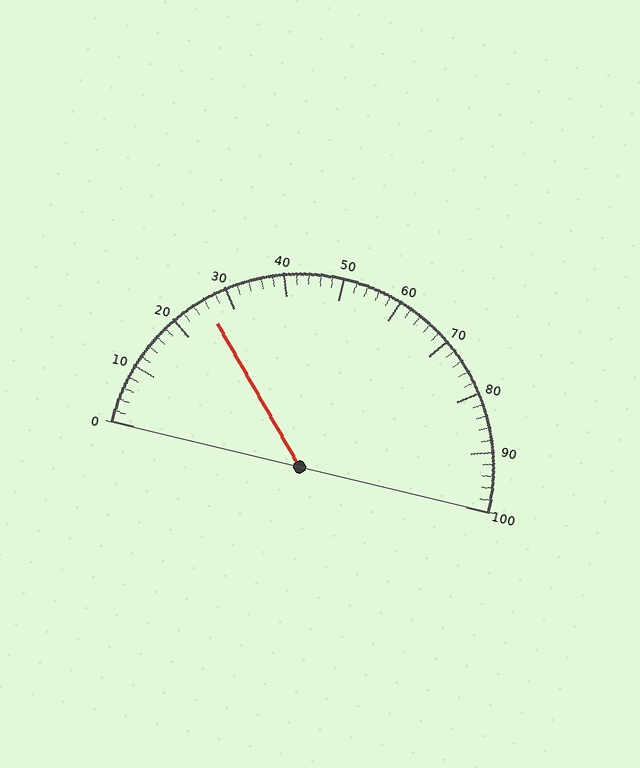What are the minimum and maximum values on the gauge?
The gauge ranges from 0 to 100.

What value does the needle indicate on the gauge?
The needle indicates approximately 26.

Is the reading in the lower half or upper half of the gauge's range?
The reading is in the lower half of the range (0 to 100).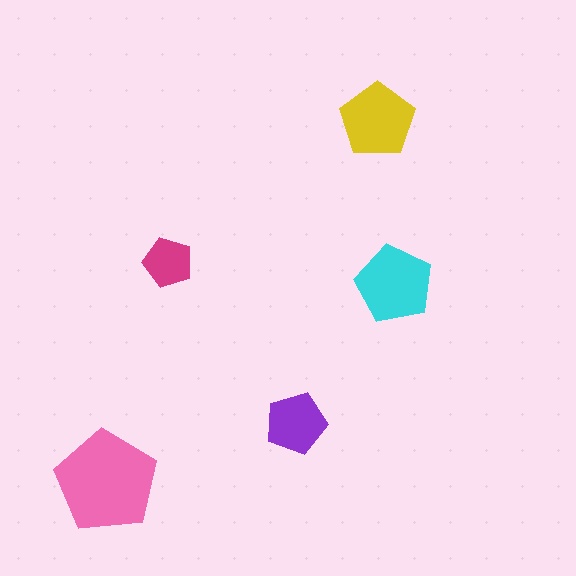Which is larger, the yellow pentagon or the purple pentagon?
The yellow one.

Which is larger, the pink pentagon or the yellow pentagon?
The pink one.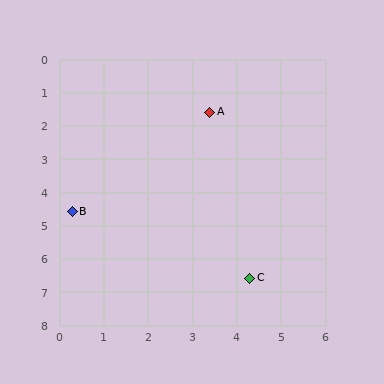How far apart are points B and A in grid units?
Points B and A are about 4.3 grid units apart.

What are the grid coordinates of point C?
Point C is at approximately (4.3, 6.6).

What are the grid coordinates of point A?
Point A is at approximately (3.4, 1.6).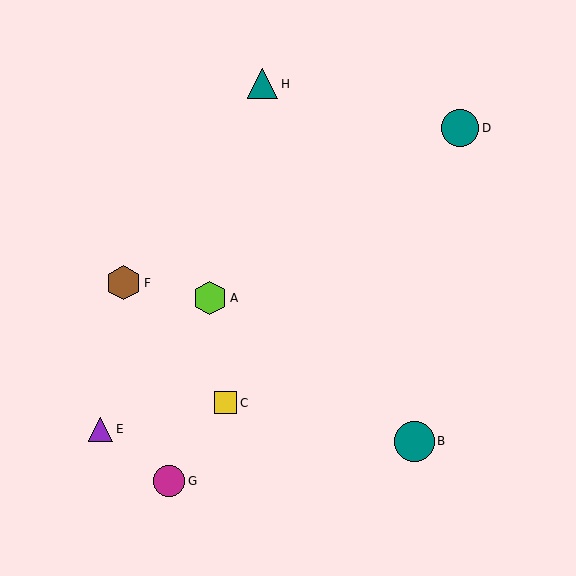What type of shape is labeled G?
Shape G is a magenta circle.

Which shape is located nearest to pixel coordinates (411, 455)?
The teal circle (labeled B) at (414, 441) is nearest to that location.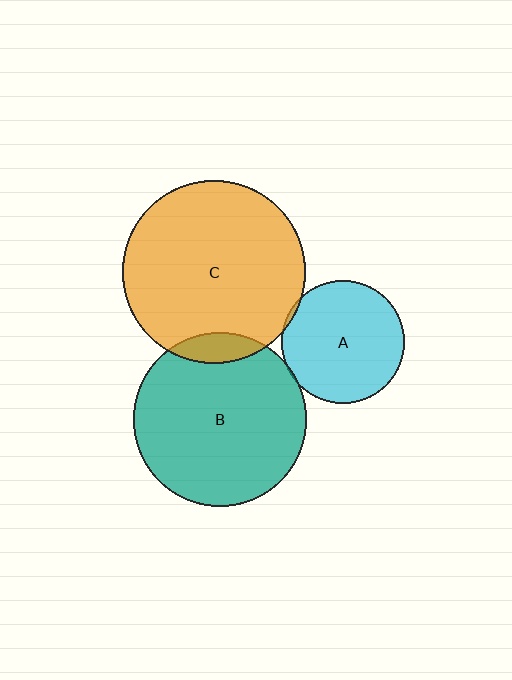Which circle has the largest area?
Circle C (orange).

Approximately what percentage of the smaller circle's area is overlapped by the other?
Approximately 10%.